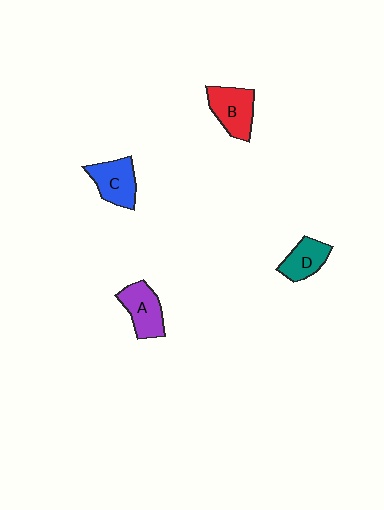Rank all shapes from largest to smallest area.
From largest to smallest: B (red), C (blue), A (purple), D (teal).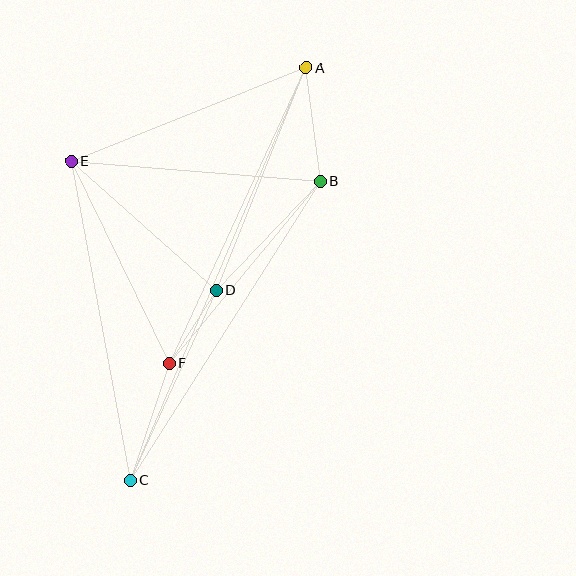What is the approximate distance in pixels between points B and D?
The distance between B and D is approximately 151 pixels.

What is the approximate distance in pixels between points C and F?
The distance between C and F is approximately 123 pixels.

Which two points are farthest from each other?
Points A and C are farthest from each other.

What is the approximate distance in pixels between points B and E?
The distance between B and E is approximately 250 pixels.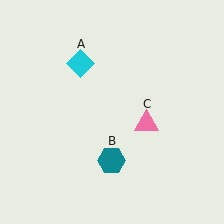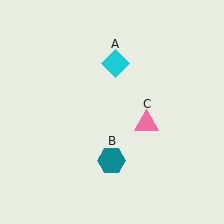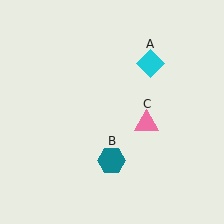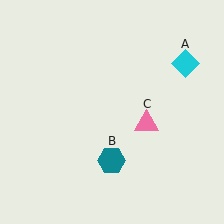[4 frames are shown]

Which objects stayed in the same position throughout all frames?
Teal hexagon (object B) and pink triangle (object C) remained stationary.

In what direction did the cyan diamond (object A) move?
The cyan diamond (object A) moved right.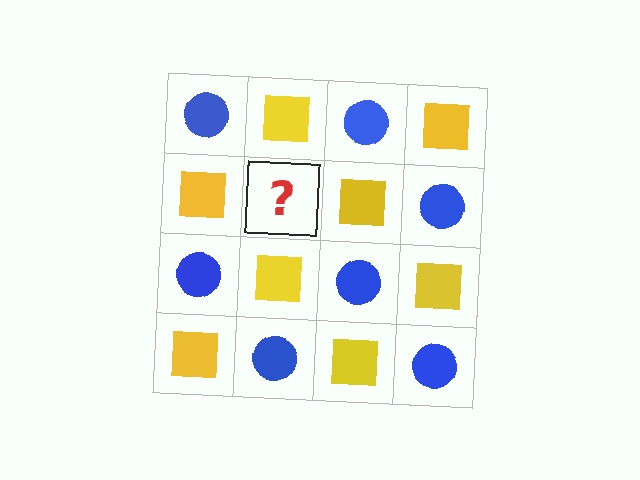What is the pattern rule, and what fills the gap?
The rule is that it alternates blue circle and yellow square in a checkerboard pattern. The gap should be filled with a blue circle.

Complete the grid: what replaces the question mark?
The question mark should be replaced with a blue circle.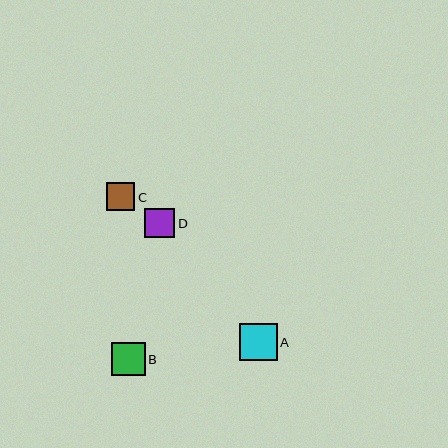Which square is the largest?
Square A is the largest with a size of approximately 37 pixels.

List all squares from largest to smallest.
From largest to smallest: A, B, D, C.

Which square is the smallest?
Square C is the smallest with a size of approximately 28 pixels.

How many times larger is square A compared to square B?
Square A is approximately 1.1 times the size of square B.